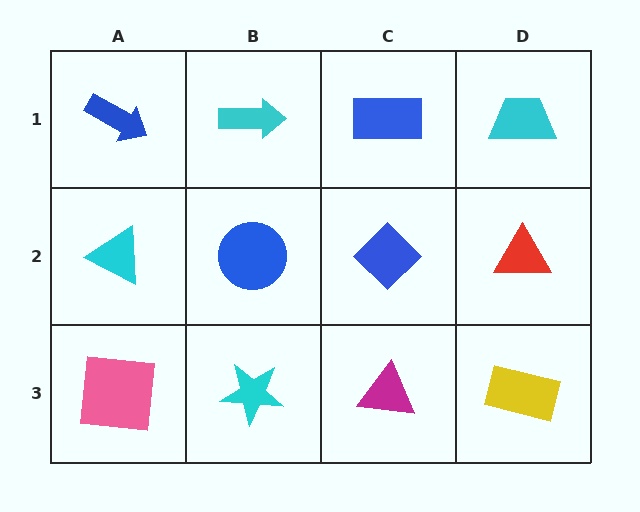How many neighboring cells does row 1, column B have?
3.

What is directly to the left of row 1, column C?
A cyan arrow.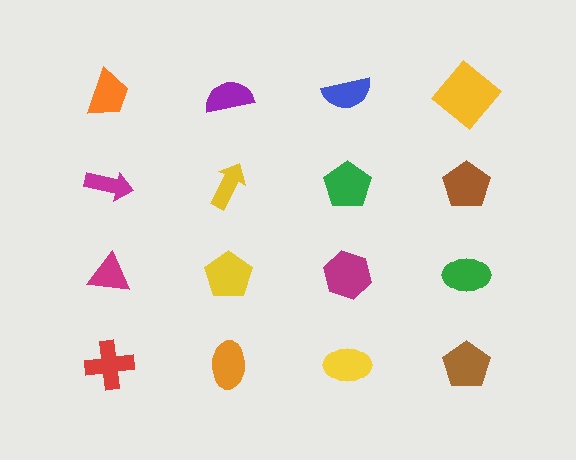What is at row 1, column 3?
A blue semicircle.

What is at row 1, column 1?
An orange trapezoid.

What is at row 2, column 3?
A green pentagon.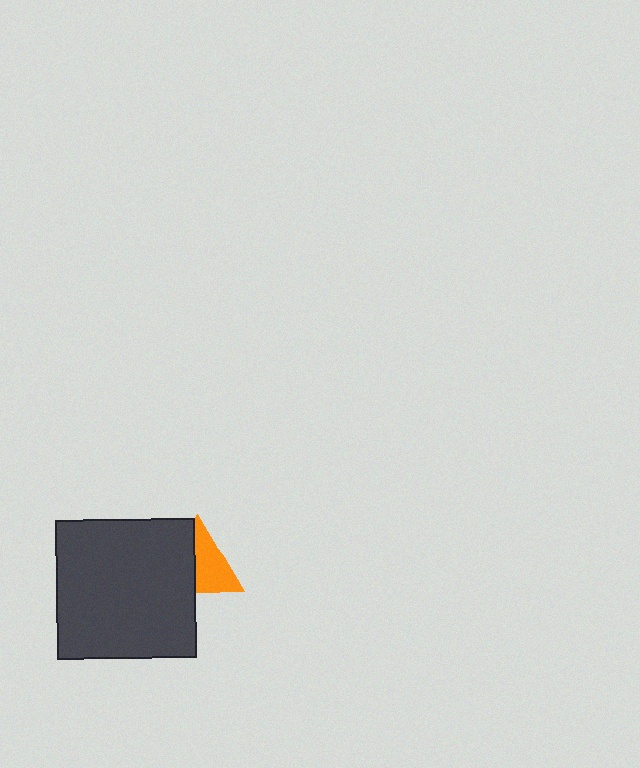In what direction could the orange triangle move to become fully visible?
The orange triangle could move right. That would shift it out from behind the dark gray square entirely.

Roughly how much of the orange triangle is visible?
About half of it is visible (roughly 55%).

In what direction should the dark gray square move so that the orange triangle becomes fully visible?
The dark gray square should move left. That is the shortest direction to clear the overlap and leave the orange triangle fully visible.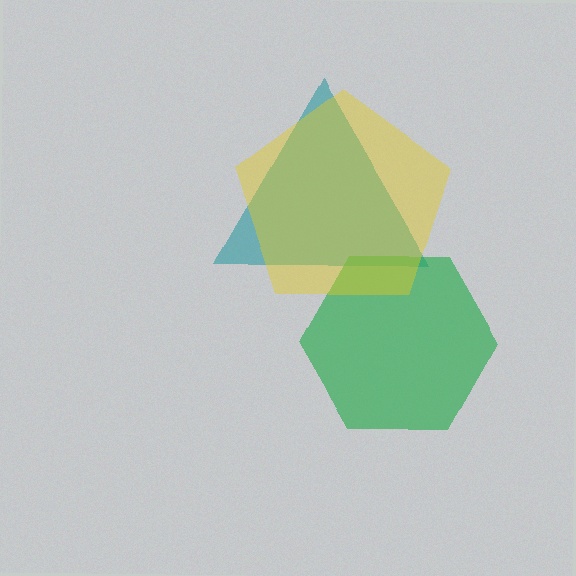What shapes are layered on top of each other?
The layered shapes are: a teal triangle, a green hexagon, a yellow pentagon.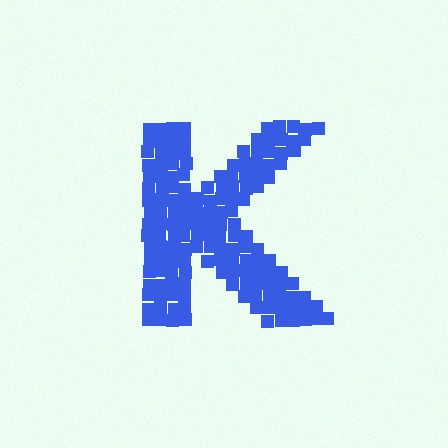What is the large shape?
The large shape is the letter K.